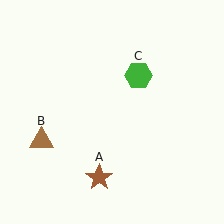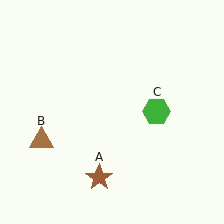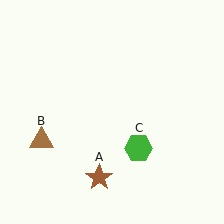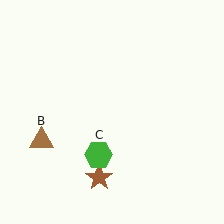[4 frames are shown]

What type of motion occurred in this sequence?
The green hexagon (object C) rotated clockwise around the center of the scene.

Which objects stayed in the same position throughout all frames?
Brown star (object A) and brown triangle (object B) remained stationary.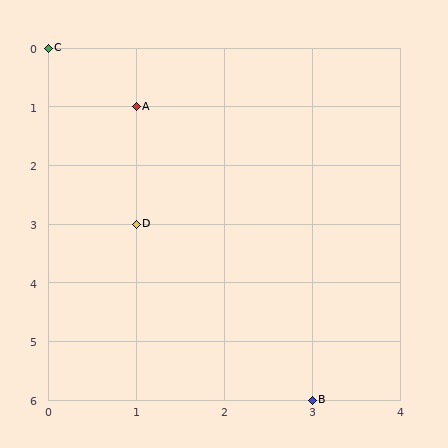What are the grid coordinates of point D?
Point D is at grid coordinates (1, 3).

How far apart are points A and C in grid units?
Points A and C are 1 column and 1 row apart (about 1.4 grid units diagonally).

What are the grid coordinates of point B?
Point B is at grid coordinates (3, 6).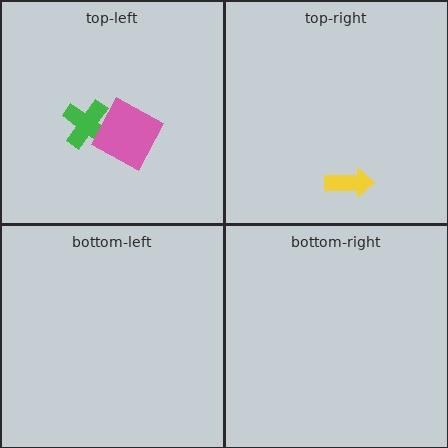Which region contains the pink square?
The top-left region.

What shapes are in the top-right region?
The yellow arrow.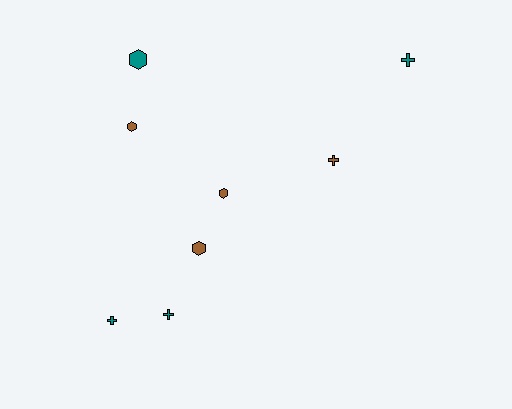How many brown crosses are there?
There is 1 brown cross.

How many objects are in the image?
There are 8 objects.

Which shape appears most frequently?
Hexagon, with 4 objects.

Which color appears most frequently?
Brown, with 4 objects.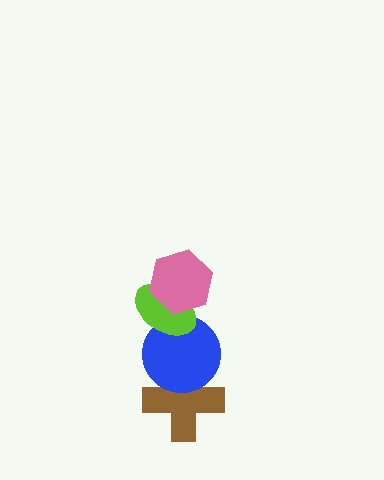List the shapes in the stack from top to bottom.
From top to bottom: the pink hexagon, the lime ellipse, the blue circle, the brown cross.